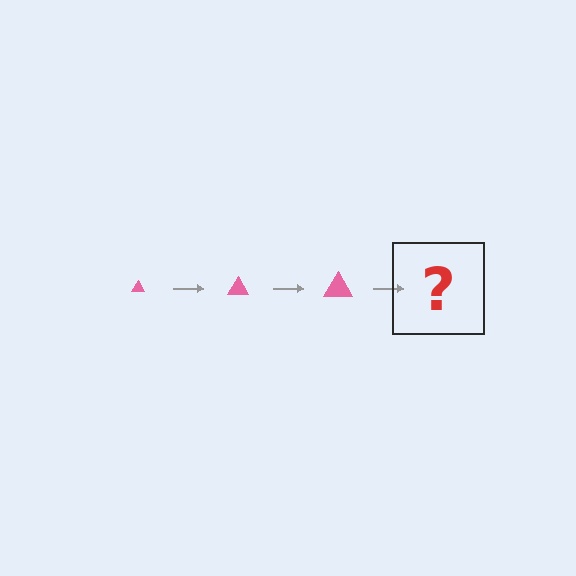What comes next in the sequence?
The next element should be a pink triangle, larger than the previous one.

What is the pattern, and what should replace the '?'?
The pattern is that the triangle gets progressively larger each step. The '?' should be a pink triangle, larger than the previous one.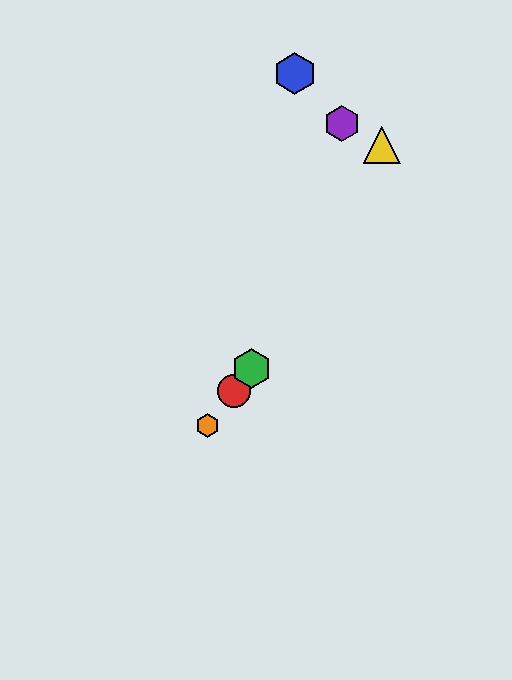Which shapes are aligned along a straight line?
The red circle, the green hexagon, the orange hexagon are aligned along a straight line.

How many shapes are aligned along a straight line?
3 shapes (the red circle, the green hexagon, the orange hexagon) are aligned along a straight line.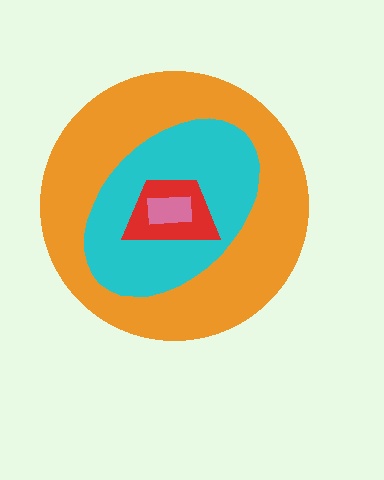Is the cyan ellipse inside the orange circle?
Yes.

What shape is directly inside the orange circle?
The cyan ellipse.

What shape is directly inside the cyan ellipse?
The red trapezoid.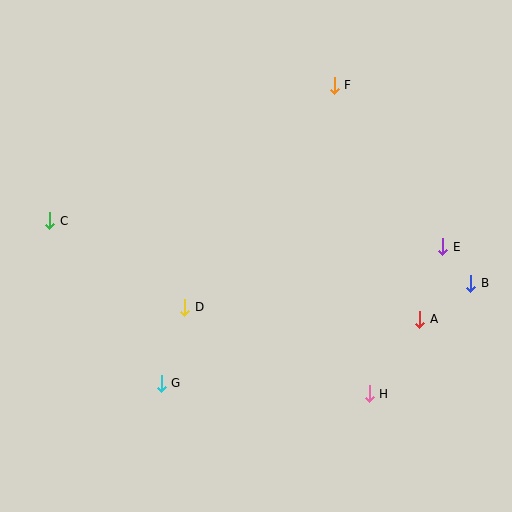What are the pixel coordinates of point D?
Point D is at (185, 307).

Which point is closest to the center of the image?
Point D at (185, 307) is closest to the center.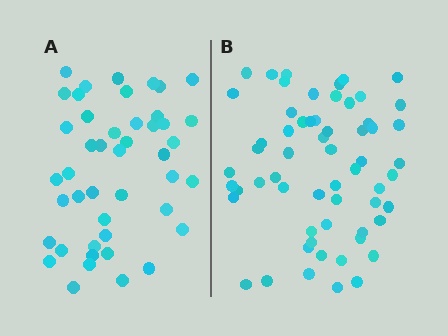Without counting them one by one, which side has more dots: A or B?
Region B (the right region) has more dots.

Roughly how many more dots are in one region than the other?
Region B has approximately 15 more dots than region A.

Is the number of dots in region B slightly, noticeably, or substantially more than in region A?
Region B has noticeably more, but not dramatically so. The ratio is roughly 1.3 to 1.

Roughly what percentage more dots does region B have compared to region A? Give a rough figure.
About 35% more.